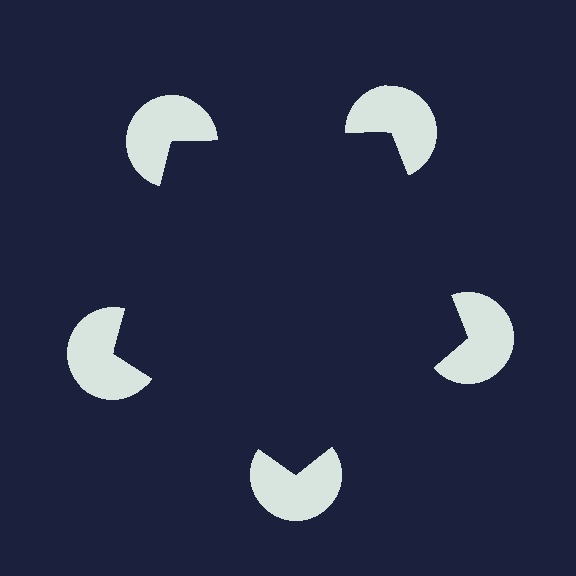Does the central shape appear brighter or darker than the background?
It typically appears slightly darker than the background, even though no actual brightness change is drawn.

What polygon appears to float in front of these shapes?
An illusory pentagon — its edges are inferred from the aligned wedge cuts in the pac-man discs, not physically drawn.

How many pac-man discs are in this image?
There are 5 — one at each vertex of the illusory pentagon.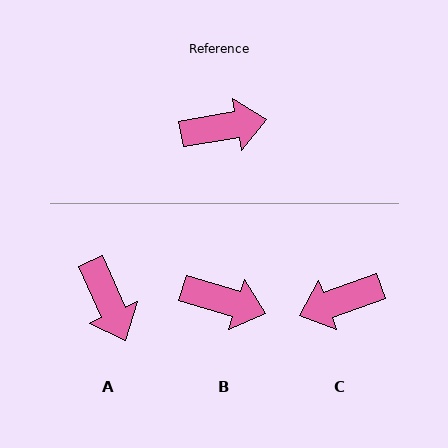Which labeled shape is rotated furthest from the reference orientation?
C, about 170 degrees away.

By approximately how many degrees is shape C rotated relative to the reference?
Approximately 170 degrees clockwise.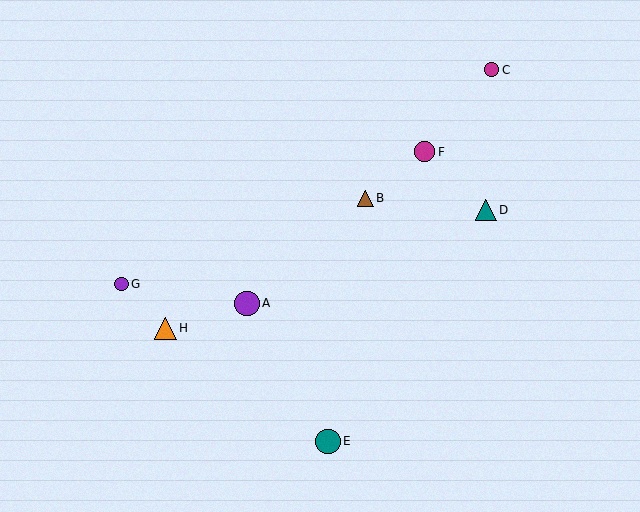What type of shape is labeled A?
Shape A is a purple circle.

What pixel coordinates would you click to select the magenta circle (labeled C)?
Click at (492, 70) to select the magenta circle C.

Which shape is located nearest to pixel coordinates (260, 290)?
The purple circle (labeled A) at (247, 303) is nearest to that location.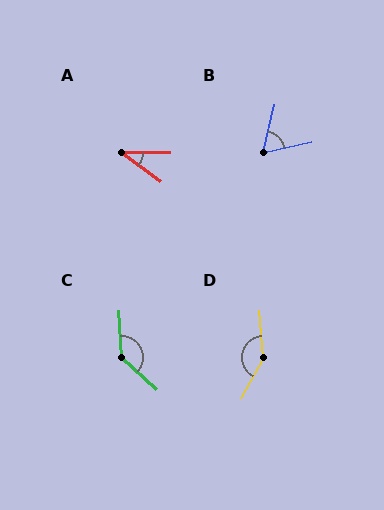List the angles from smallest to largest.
A (36°), B (63°), C (134°), D (148°).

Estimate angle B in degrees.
Approximately 63 degrees.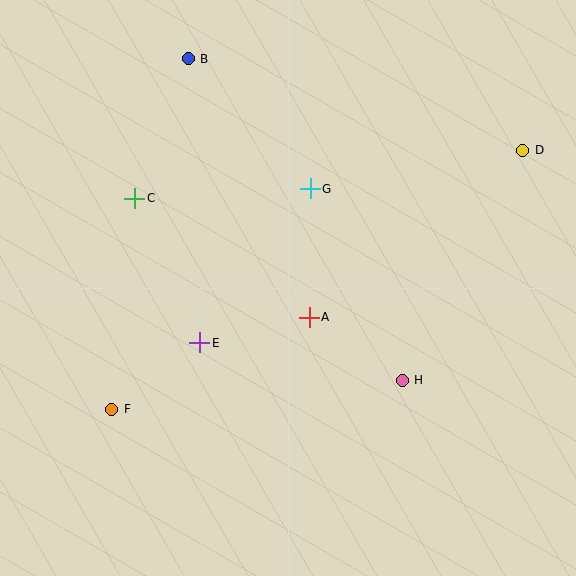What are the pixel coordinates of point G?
Point G is at (310, 189).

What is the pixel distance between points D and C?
The distance between D and C is 391 pixels.